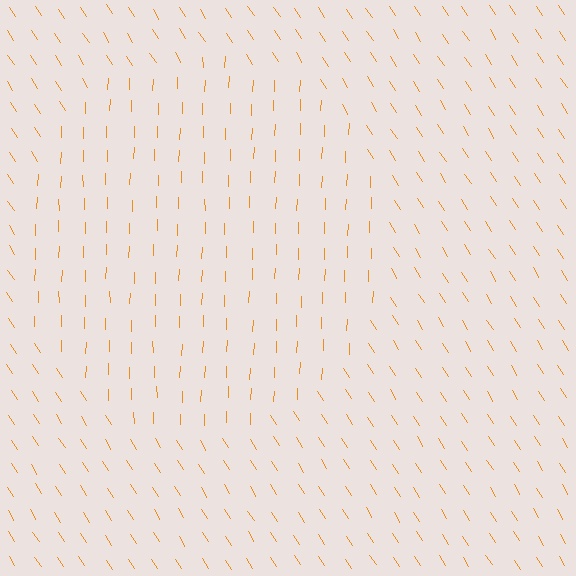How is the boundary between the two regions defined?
The boundary is defined purely by a change in line orientation (approximately 34 degrees difference). All lines are the same color and thickness.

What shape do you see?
I see a circle.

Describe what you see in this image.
The image is filled with small orange line segments. A circle region in the image has lines oriented differently from the surrounding lines, creating a visible texture boundary.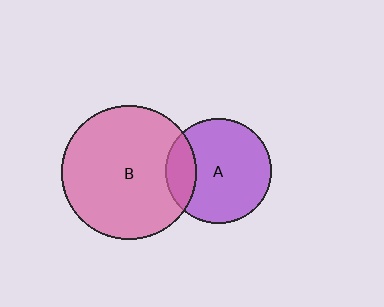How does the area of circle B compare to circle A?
Approximately 1.6 times.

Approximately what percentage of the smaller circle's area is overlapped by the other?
Approximately 20%.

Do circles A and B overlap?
Yes.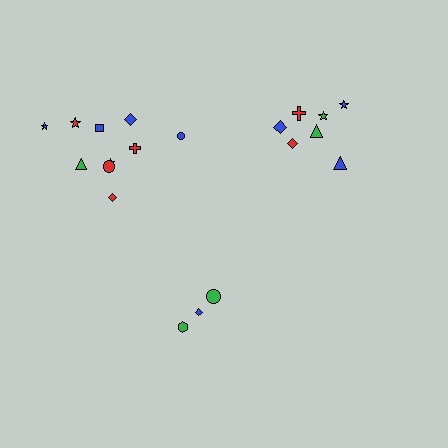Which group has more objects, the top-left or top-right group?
The top-left group.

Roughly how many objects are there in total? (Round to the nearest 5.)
Roughly 20 objects in total.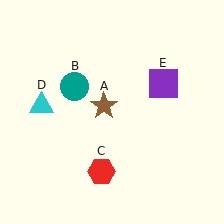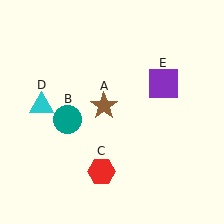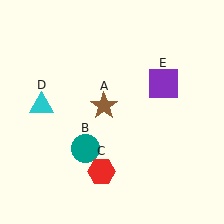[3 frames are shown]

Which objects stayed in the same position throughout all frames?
Brown star (object A) and red hexagon (object C) and cyan triangle (object D) and purple square (object E) remained stationary.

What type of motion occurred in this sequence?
The teal circle (object B) rotated counterclockwise around the center of the scene.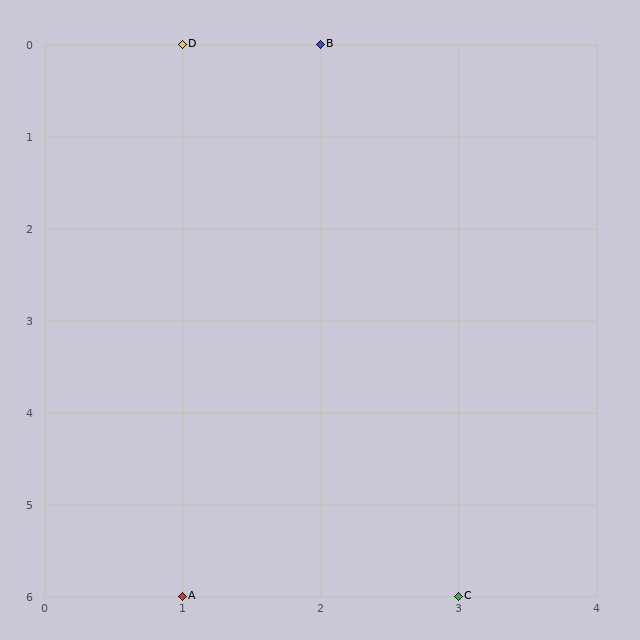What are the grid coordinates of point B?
Point B is at grid coordinates (2, 0).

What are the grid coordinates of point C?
Point C is at grid coordinates (3, 6).